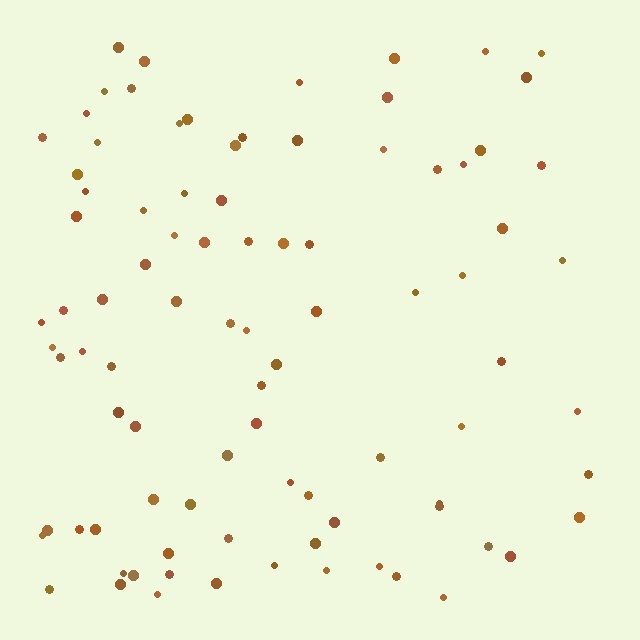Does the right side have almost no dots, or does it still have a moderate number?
Still a moderate number, just noticeably fewer than the left.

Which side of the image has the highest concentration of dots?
The left.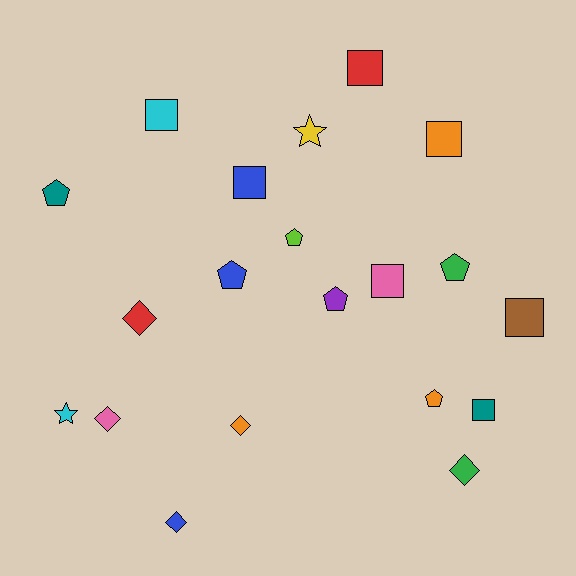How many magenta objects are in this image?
There are no magenta objects.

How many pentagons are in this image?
There are 6 pentagons.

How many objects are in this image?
There are 20 objects.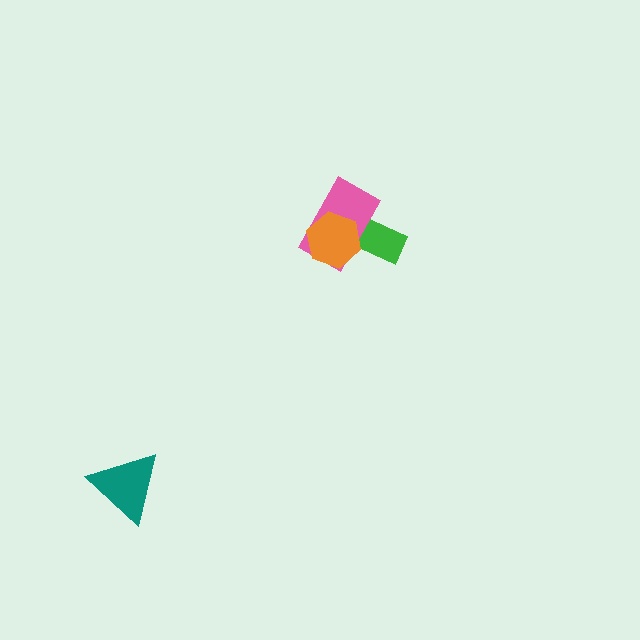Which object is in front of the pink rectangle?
The orange hexagon is in front of the pink rectangle.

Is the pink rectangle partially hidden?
Yes, it is partially covered by another shape.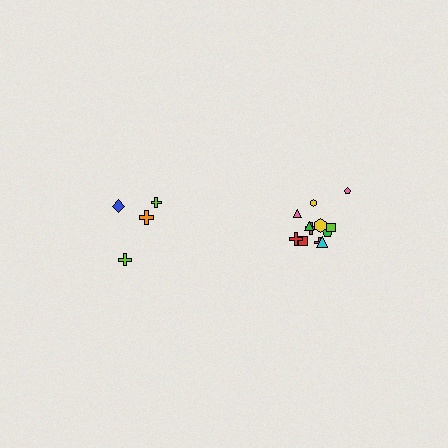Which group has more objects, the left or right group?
The right group.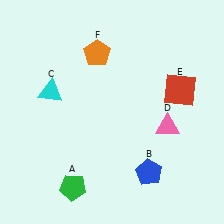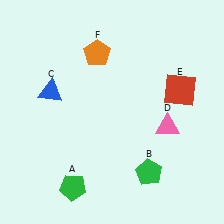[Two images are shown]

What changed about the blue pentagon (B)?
In Image 1, B is blue. In Image 2, it changed to green.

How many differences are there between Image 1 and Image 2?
There are 2 differences between the two images.